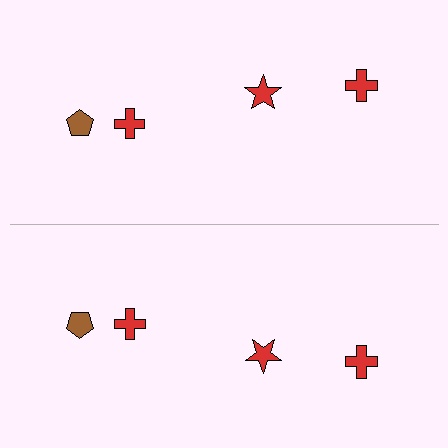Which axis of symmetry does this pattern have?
The pattern has a horizontal axis of symmetry running through the center of the image.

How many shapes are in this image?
There are 8 shapes in this image.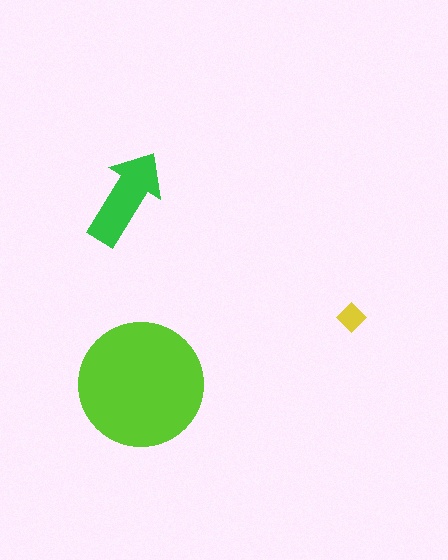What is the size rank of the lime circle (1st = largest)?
1st.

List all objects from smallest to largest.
The yellow diamond, the green arrow, the lime circle.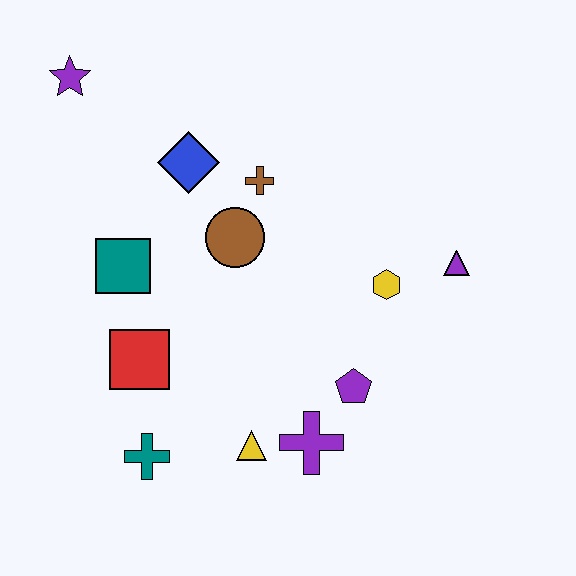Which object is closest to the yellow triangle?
The purple cross is closest to the yellow triangle.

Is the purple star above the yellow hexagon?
Yes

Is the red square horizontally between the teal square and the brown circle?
Yes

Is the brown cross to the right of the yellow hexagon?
No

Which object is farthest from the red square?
The purple triangle is farthest from the red square.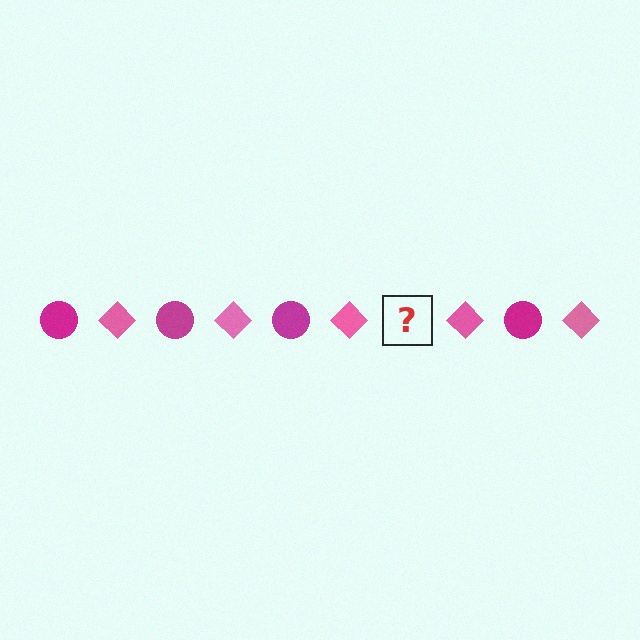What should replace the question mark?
The question mark should be replaced with a magenta circle.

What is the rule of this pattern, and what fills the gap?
The rule is that the pattern alternates between magenta circle and pink diamond. The gap should be filled with a magenta circle.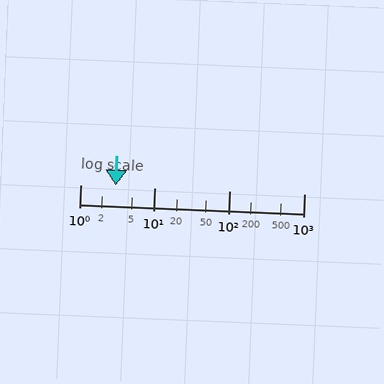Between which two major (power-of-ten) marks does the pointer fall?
The pointer is between 1 and 10.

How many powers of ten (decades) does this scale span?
The scale spans 3 decades, from 1 to 1000.